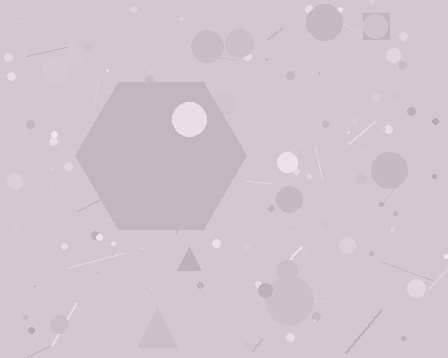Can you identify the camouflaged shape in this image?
The camouflaged shape is a hexagon.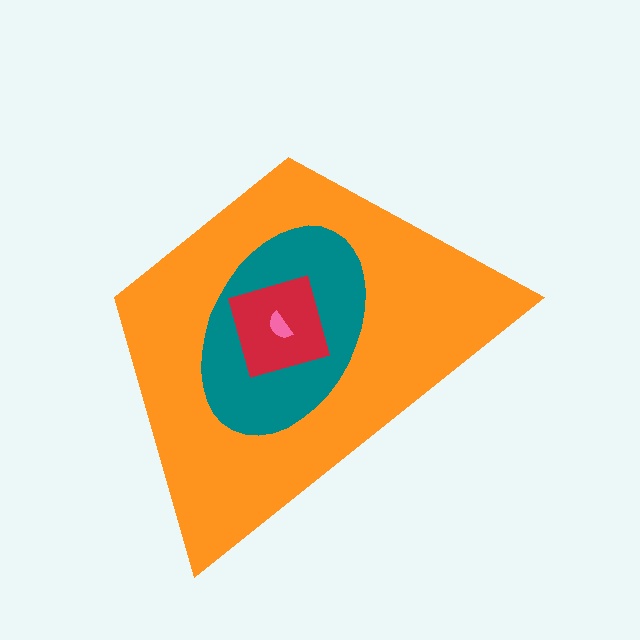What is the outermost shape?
The orange trapezoid.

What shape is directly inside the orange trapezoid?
The teal ellipse.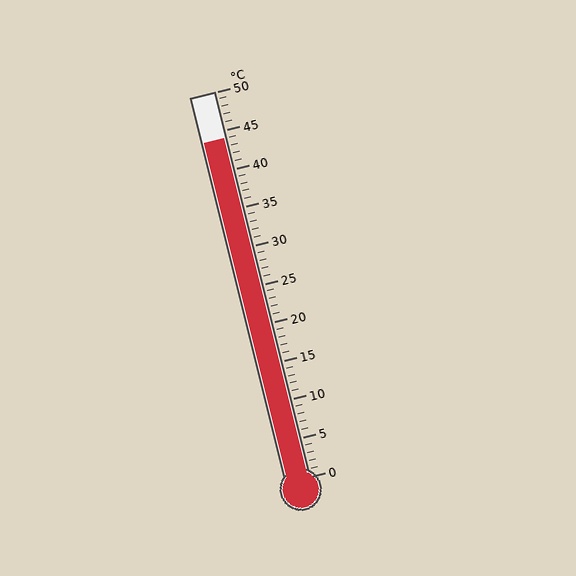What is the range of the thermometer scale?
The thermometer scale ranges from 0°C to 50°C.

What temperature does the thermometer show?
The thermometer shows approximately 44°C.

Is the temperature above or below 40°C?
The temperature is above 40°C.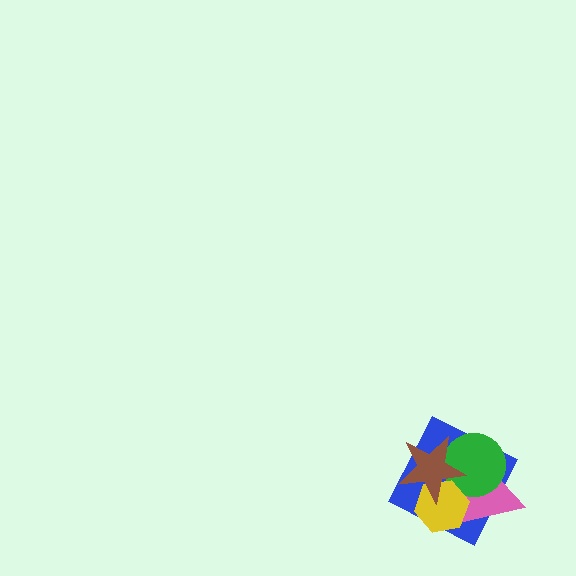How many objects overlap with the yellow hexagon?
4 objects overlap with the yellow hexagon.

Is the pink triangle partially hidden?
Yes, it is partially covered by another shape.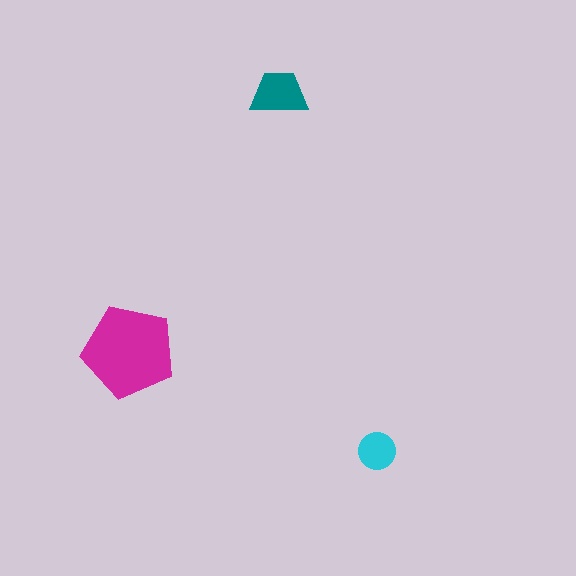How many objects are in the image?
There are 3 objects in the image.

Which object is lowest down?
The cyan circle is bottommost.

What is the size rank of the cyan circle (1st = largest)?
3rd.